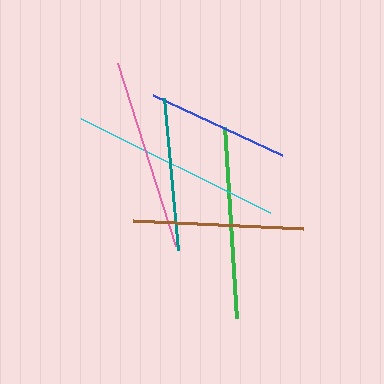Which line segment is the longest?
The cyan line is the longest at approximately 211 pixels.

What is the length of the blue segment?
The blue segment is approximately 143 pixels long.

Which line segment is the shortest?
The blue line is the shortest at approximately 143 pixels.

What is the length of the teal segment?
The teal segment is approximately 152 pixels long.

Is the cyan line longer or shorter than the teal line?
The cyan line is longer than the teal line.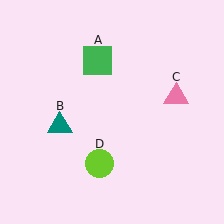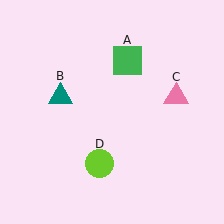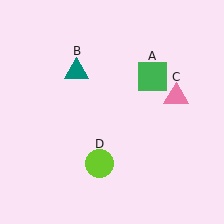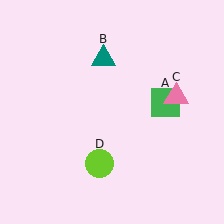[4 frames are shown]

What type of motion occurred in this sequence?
The green square (object A), teal triangle (object B) rotated clockwise around the center of the scene.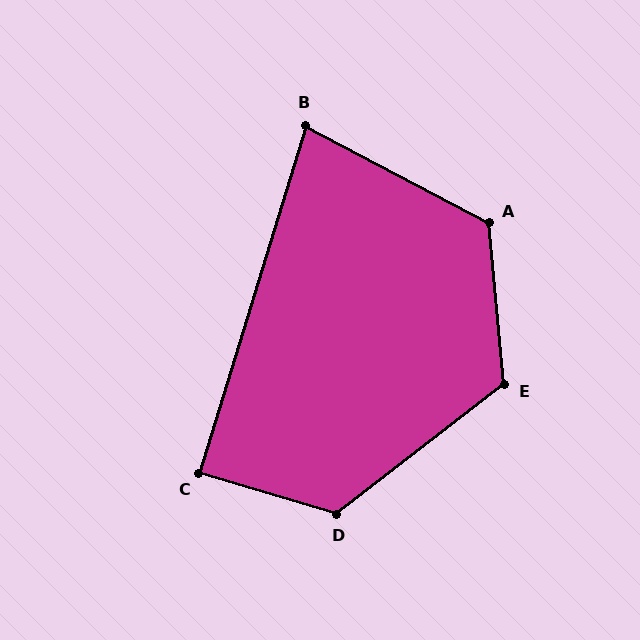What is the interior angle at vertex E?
Approximately 122 degrees (obtuse).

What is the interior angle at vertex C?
Approximately 90 degrees (approximately right).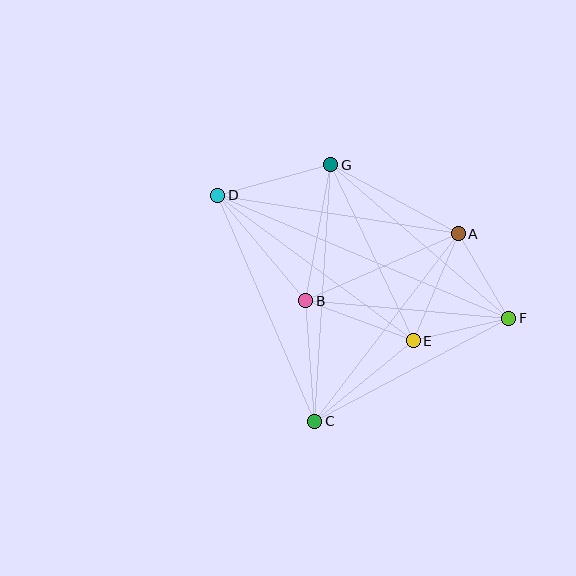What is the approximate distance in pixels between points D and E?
The distance between D and E is approximately 243 pixels.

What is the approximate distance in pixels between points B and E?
The distance between B and E is approximately 115 pixels.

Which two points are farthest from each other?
Points D and F are farthest from each other.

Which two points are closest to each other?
Points A and F are closest to each other.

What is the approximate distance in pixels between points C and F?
The distance between C and F is approximately 220 pixels.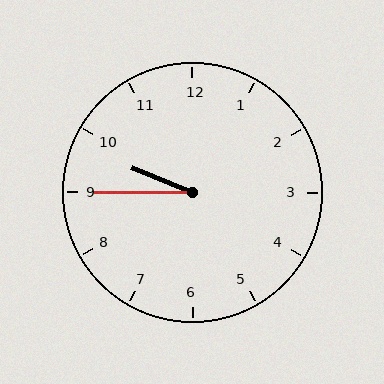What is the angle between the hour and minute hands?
Approximately 22 degrees.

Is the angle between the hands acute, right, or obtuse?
It is acute.